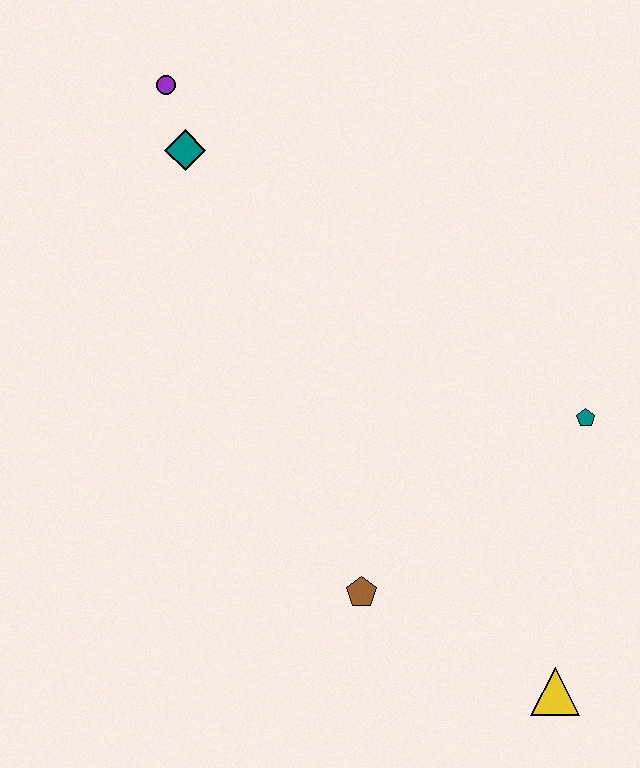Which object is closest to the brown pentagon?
The yellow triangle is closest to the brown pentagon.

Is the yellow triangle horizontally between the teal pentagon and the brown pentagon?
Yes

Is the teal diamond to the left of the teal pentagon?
Yes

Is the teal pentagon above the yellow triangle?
Yes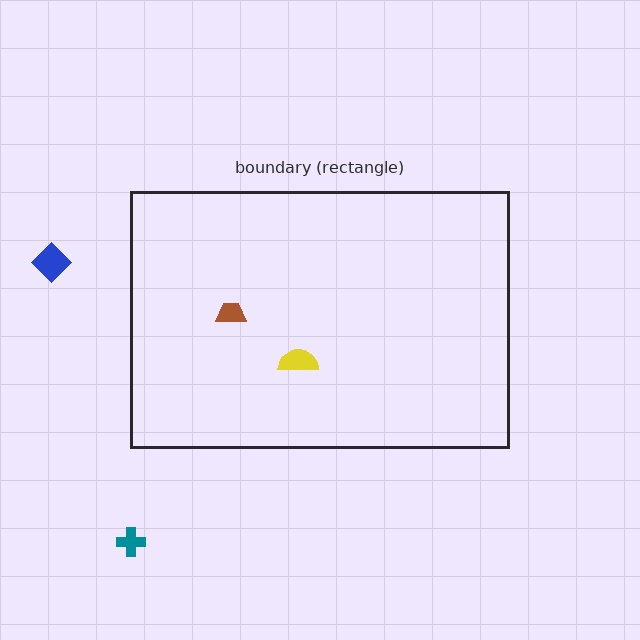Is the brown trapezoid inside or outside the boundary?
Inside.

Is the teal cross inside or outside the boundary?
Outside.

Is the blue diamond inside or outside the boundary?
Outside.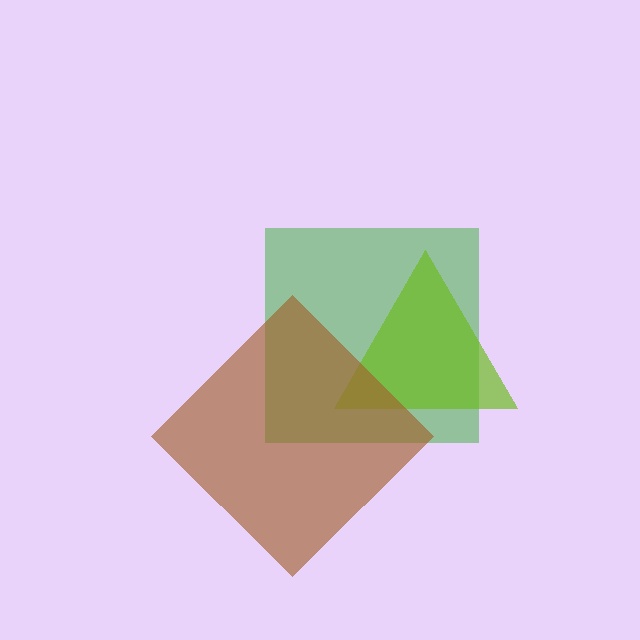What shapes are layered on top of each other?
The layered shapes are: a green square, a lime triangle, a brown diamond.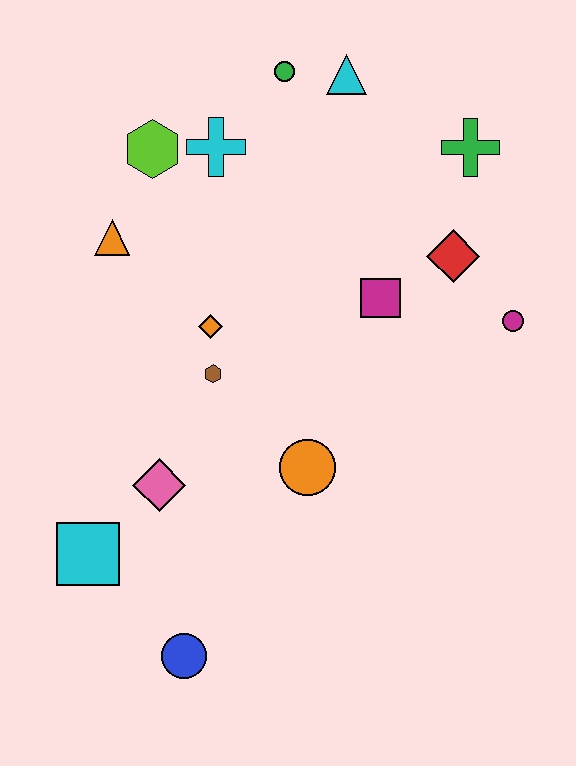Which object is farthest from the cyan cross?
The blue circle is farthest from the cyan cross.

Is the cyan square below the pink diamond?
Yes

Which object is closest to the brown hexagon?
The orange diamond is closest to the brown hexagon.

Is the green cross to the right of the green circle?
Yes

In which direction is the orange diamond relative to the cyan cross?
The orange diamond is below the cyan cross.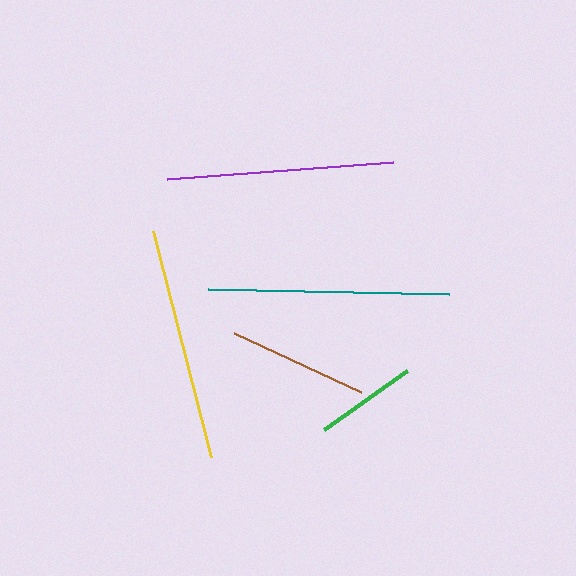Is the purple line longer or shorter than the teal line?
The teal line is longer than the purple line.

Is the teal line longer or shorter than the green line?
The teal line is longer than the green line.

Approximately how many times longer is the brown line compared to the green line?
The brown line is approximately 1.4 times the length of the green line.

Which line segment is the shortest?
The green line is the shortest at approximately 102 pixels.